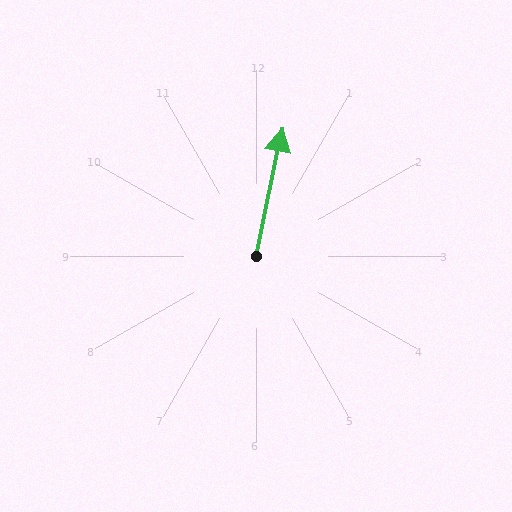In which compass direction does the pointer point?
North.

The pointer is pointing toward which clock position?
Roughly 12 o'clock.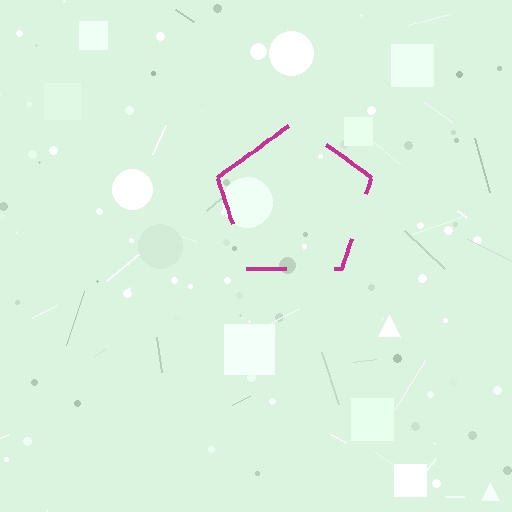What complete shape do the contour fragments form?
The contour fragments form a pentagon.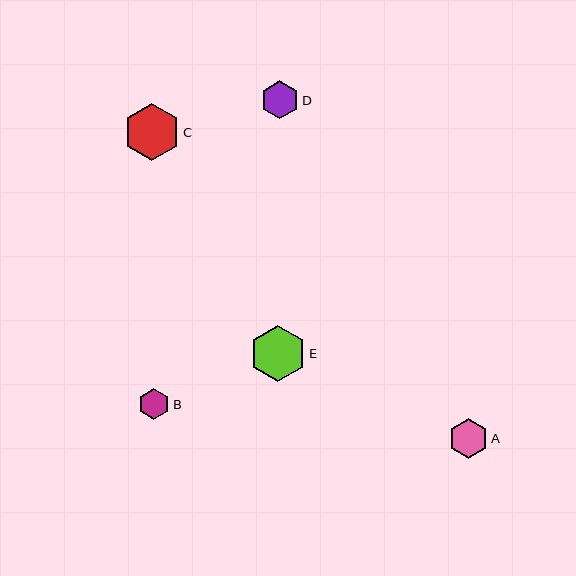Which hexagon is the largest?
Hexagon E is the largest with a size of approximately 57 pixels.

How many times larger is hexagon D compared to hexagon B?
Hexagon D is approximately 1.2 times the size of hexagon B.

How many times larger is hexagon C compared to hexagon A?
Hexagon C is approximately 1.4 times the size of hexagon A.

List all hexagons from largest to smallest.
From largest to smallest: E, C, A, D, B.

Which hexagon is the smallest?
Hexagon B is the smallest with a size of approximately 32 pixels.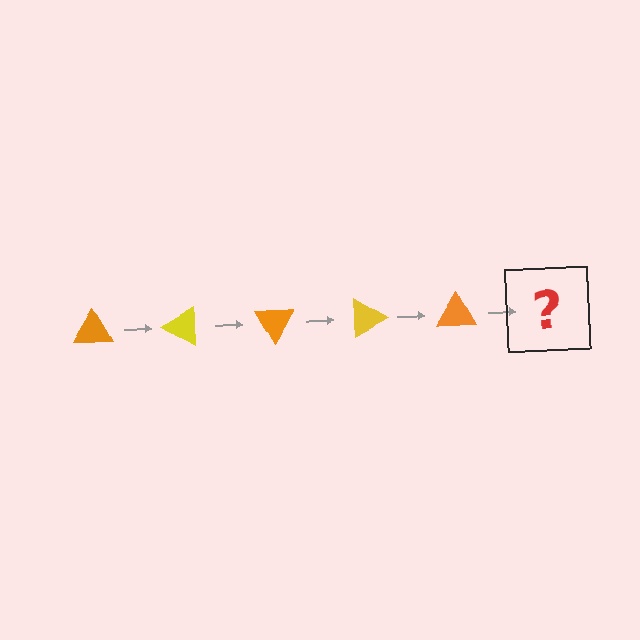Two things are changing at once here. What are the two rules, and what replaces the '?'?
The two rules are that it rotates 30 degrees each step and the color cycles through orange and yellow. The '?' should be a yellow triangle, rotated 150 degrees from the start.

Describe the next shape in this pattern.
It should be a yellow triangle, rotated 150 degrees from the start.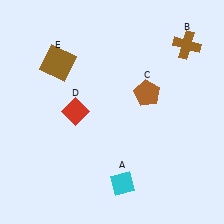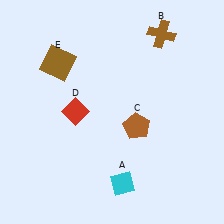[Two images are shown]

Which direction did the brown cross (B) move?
The brown cross (B) moved left.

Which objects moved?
The objects that moved are: the brown cross (B), the brown pentagon (C).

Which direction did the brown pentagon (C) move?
The brown pentagon (C) moved down.